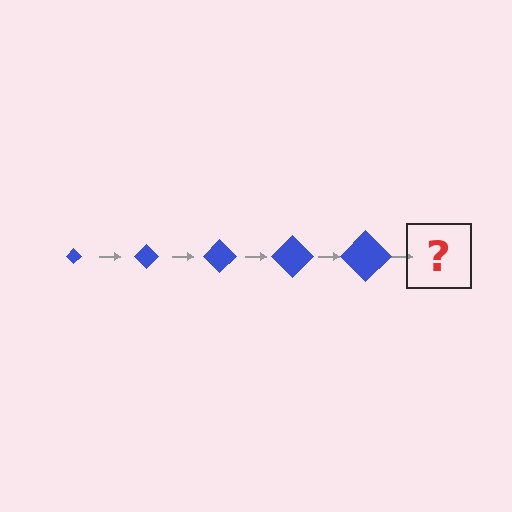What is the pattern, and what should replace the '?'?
The pattern is that the diamond gets progressively larger each step. The '?' should be a blue diamond, larger than the previous one.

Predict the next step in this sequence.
The next step is a blue diamond, larger than the previous one.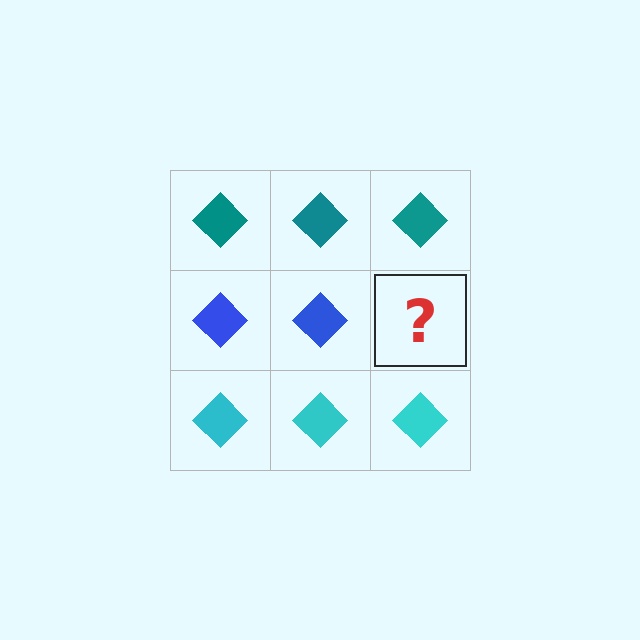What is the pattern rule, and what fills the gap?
The rule is that each row has a consistent color. The gap should be filled with a blue diamond.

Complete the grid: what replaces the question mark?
The question mark should be replaced with a blue diamond.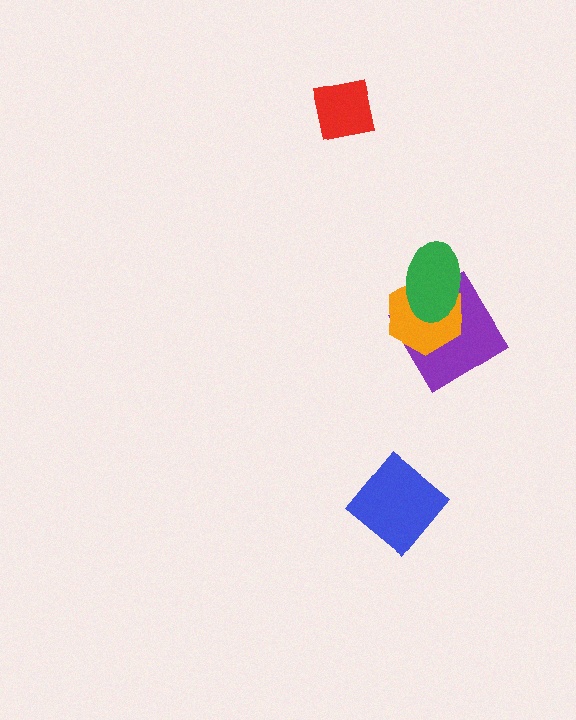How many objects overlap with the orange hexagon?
2 objects overlap with the orange hexagon.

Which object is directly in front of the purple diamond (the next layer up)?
The orange hexagon is directly in front of the purple diamond.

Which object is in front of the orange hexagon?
The green ellipse is in front of the orange hexagon.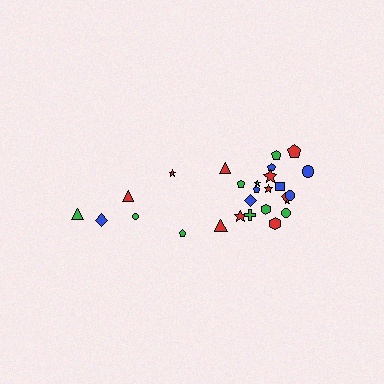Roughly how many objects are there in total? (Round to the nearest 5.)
Roughly 25 objects in total.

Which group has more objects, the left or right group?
The right group.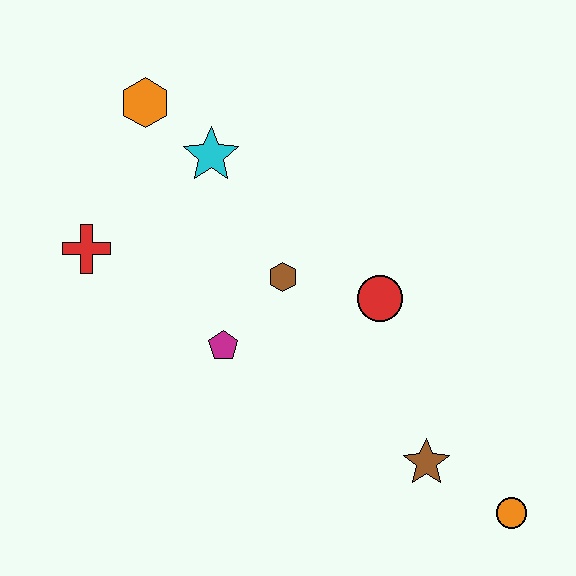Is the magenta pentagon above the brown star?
Yes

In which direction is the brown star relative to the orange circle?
The brown star is to the left of the orange circle.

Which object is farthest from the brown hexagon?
The orange circle is farthest from the brown hexagon.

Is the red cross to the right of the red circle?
No